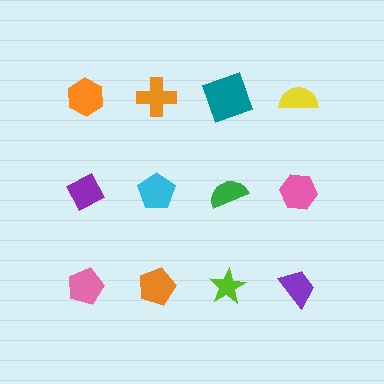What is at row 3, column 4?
A purple trapezoid.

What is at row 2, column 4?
A pink hexagon.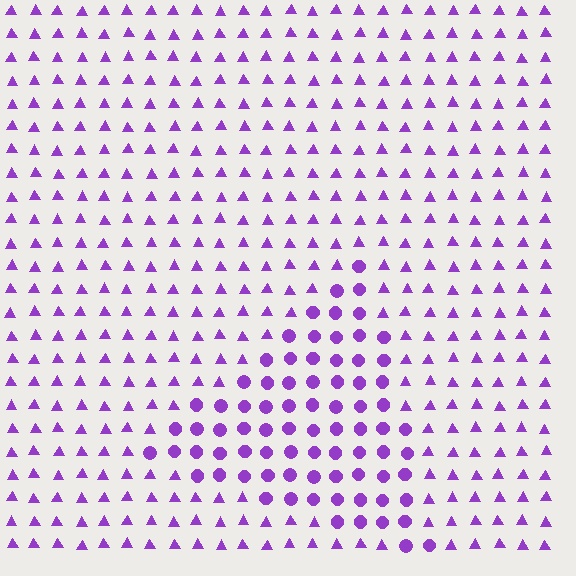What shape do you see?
I see a triangle.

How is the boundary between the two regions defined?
The boundary is defined by a change in element shape: circles inside vs. triangles outside. All elements share the same color and spacing.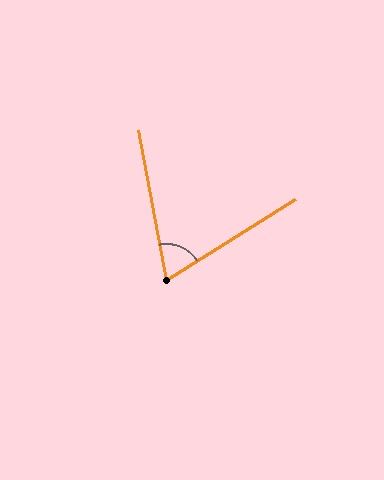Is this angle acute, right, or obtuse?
It is acute.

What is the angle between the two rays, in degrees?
Approximately 69 degrees.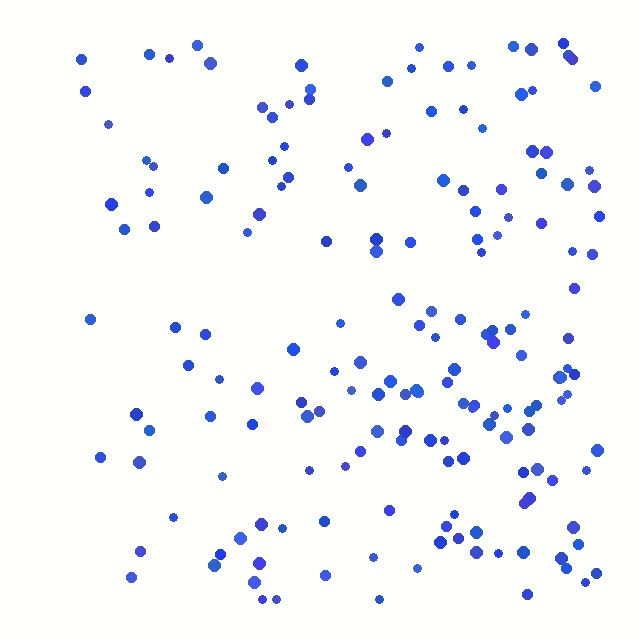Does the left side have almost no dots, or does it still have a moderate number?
Still a moderate number, just noticeably fewer than the right.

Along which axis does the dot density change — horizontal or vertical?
Horizontal.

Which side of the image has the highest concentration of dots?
The right.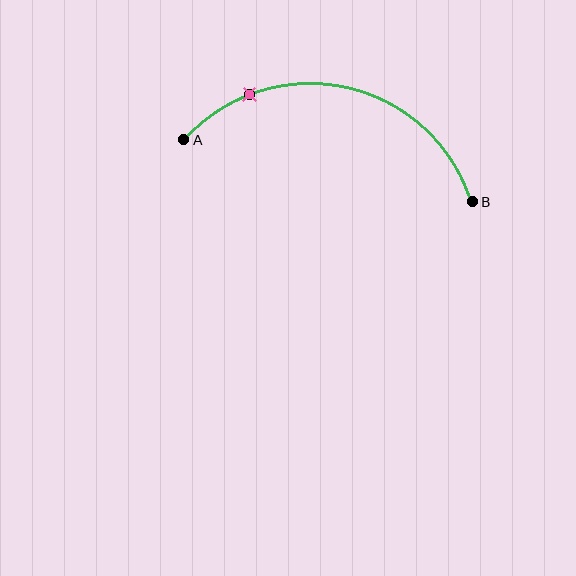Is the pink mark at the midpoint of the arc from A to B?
No. The pink mark lies on the arc but is closer to endpoint A. The arc midpoint would be at the point on the curve equidistant along the arc from both A and B.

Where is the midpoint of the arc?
The arc midpoint is the point on the curve farthest from the straight line joining A and B. It sits above that line.